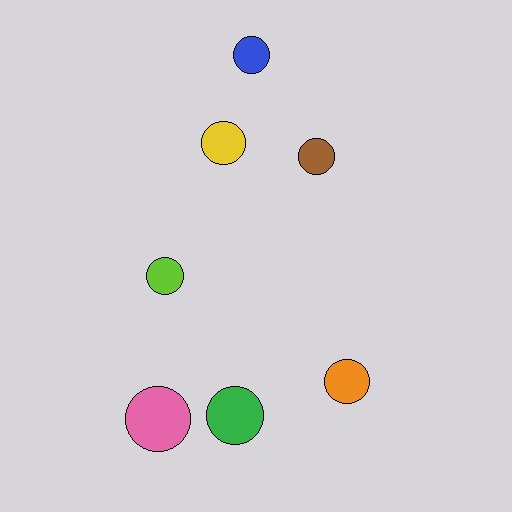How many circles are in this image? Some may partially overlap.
There are 7 circles.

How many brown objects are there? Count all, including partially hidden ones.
There is 1 brown object.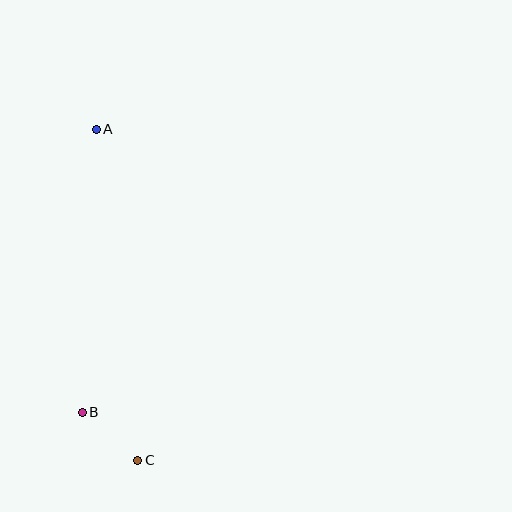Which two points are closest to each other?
Points B and C are closest to each other.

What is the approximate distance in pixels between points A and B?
The distance between A and B is approximately 283 pixels.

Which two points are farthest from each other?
Points A and C are farthest from each other.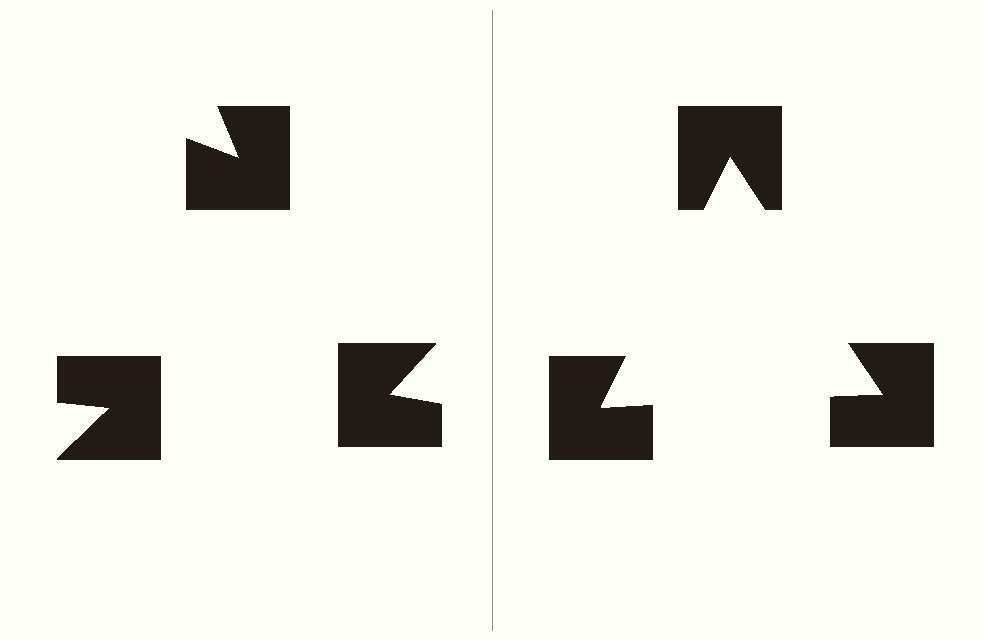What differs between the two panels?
The notched squares are positioned identically on both sides; only the wedge orientations differ. On the right they align to a triangle; on the left they are misaligned.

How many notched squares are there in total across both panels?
6 — 3 on each side.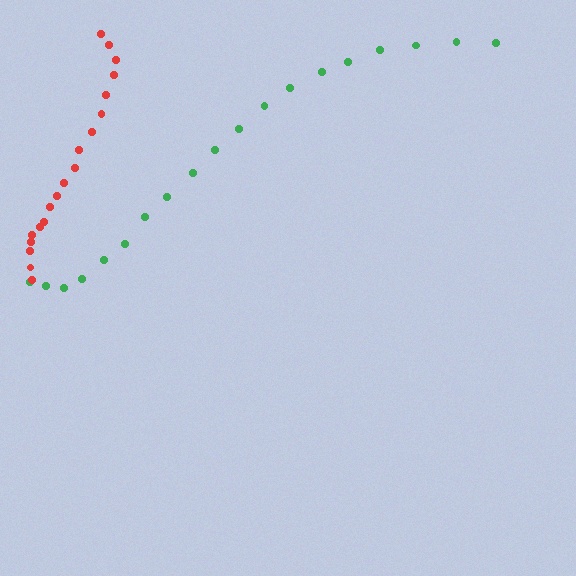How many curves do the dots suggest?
There are 2 distinct paths.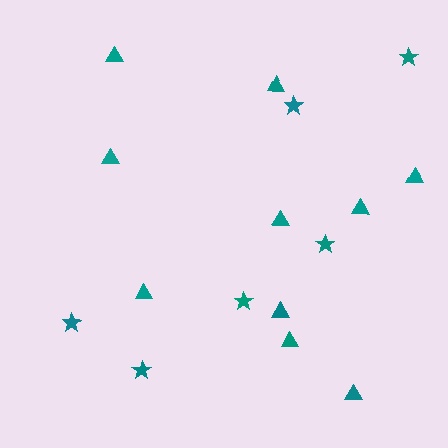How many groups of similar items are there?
There are 2 groups: one group of stars (6) and one group of triangles (10).